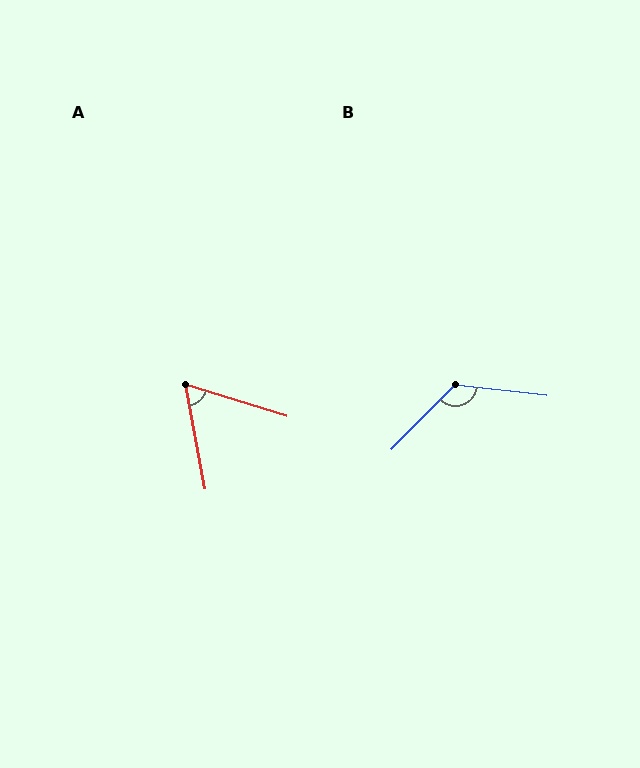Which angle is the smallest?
A, at approximately 62 degrees.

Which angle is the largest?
B, at approximately 128 degrees.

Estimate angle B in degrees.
Approximately 128 degrees.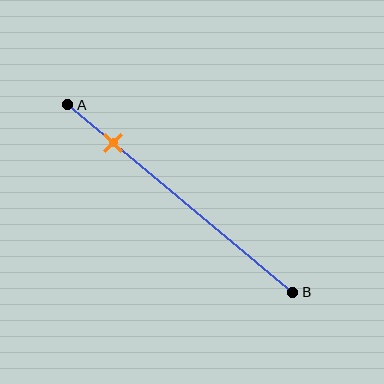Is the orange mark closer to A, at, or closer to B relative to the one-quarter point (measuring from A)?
The orange mark is closer to point A than the one-quarter point of segment AB.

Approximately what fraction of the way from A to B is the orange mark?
The orange mark is approximately 20% of the way from A to B.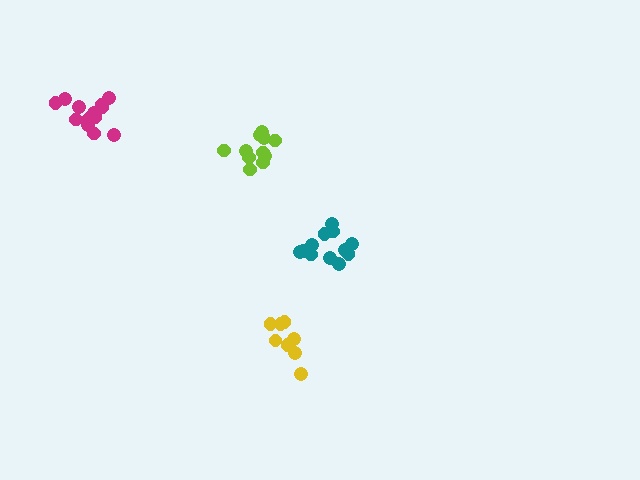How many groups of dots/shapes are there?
There are 4 groups.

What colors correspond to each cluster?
The clusters are colored: magenta, yellow, lime, teal.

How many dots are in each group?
Group 1: 13 dots, Group 2: 8 dots, Group 3: 11 dots, Group 4: 12 dots (44 total).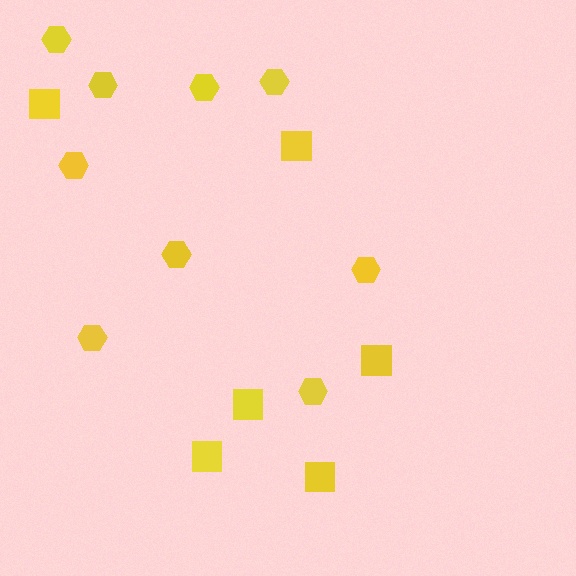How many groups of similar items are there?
There are 2 groups: one group of hexagons (9) and one group of squares (6).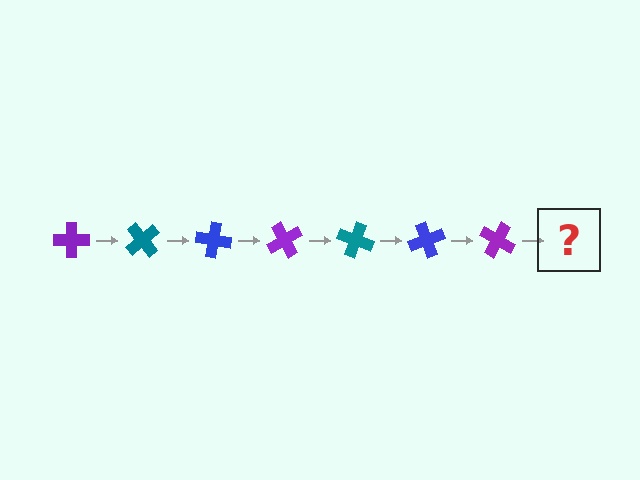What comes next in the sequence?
The next element should be a teal cross, rotated 350 degrees from the start.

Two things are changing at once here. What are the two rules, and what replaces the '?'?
The two rules are that it rotates 50 degrees each step and the color cycles through purple, teal, and blue. The '?' should be a teal cross, rotated 350 degrees from the start.